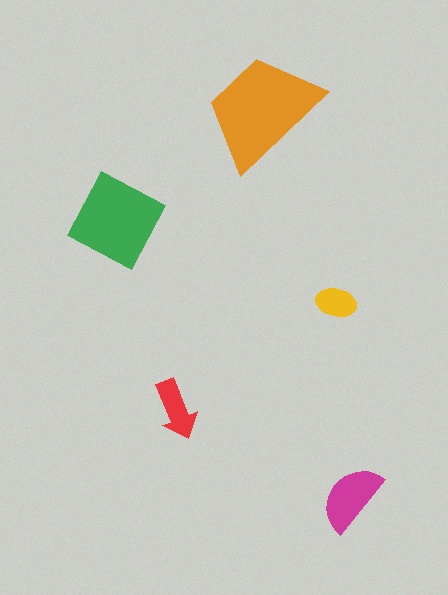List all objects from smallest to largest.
The yellow ellipse, the red arrow, the magenta semicircle, the green diamond, the orange trapezoid.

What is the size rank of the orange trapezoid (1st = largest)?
1st.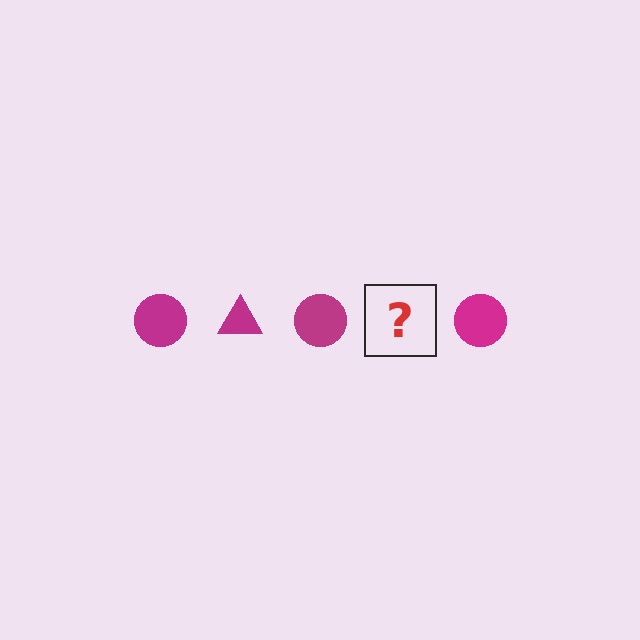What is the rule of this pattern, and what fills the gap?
The rule is that the pattern cycles through circle, triangle shapes in magenta. The gap should be filled with a magenta triangle.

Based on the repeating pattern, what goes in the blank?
The blank should be a magenta triangle.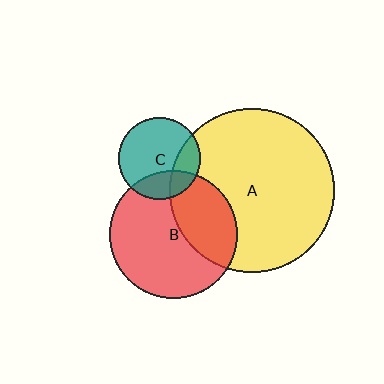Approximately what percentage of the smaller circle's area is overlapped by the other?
Approximately 25%.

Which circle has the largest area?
Circle A (yellow).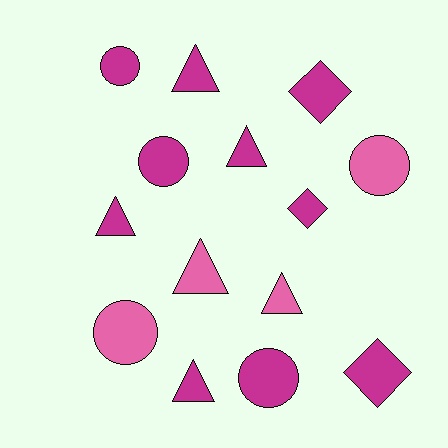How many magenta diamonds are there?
There are 3 magenta diamonds.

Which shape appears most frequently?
Triangle, with 6 objects.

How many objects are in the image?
There are 14 objects.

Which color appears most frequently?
Magenta, with 10 objects.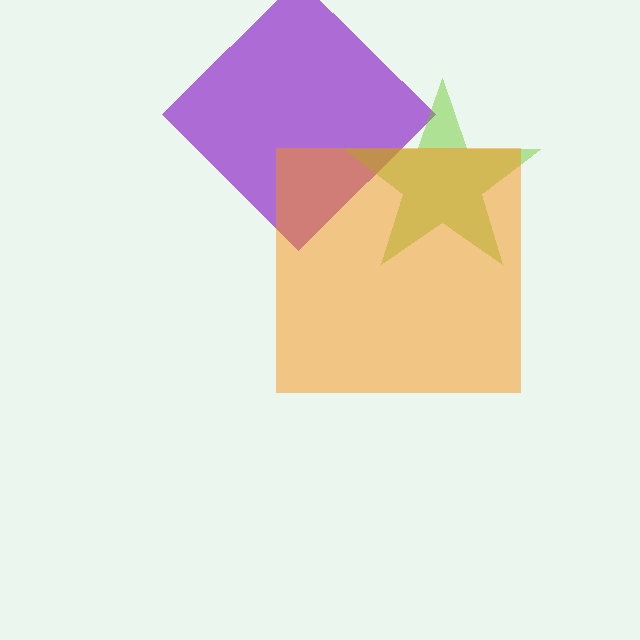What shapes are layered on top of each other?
The layered shapes are: a purple diamond, a lime star, an orange square.